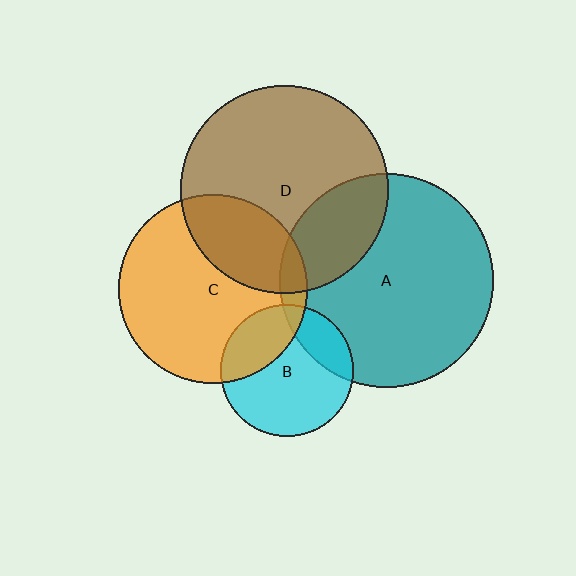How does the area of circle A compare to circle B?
Approximately 2.6 times.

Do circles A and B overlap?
Yes.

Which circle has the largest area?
Circle A (teal).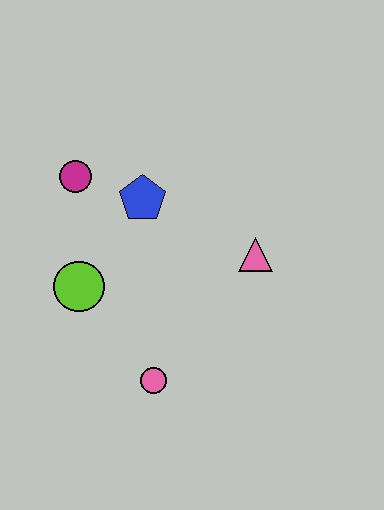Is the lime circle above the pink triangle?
No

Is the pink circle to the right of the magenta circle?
Yes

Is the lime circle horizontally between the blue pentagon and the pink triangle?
No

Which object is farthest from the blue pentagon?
The pink circle is farthest from the blue pentagon.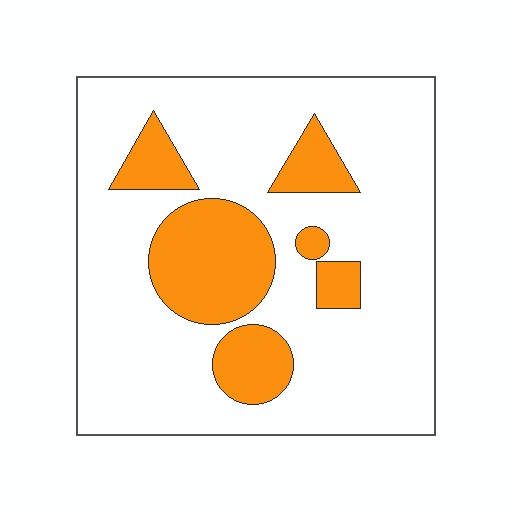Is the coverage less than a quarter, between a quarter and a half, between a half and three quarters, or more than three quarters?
Less than a quarter.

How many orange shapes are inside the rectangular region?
6.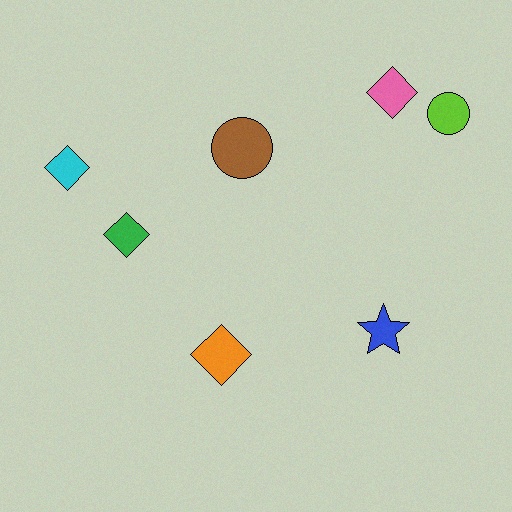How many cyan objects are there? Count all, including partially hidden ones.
There is 1 cyan object.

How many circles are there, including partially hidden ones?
There are 2 circles.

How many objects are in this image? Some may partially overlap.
There are 7 objects.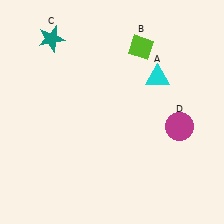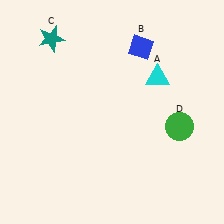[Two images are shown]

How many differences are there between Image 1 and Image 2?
There are 2 differences between the two images.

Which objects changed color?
B changed from lime to blue. D changed from magenta to green.